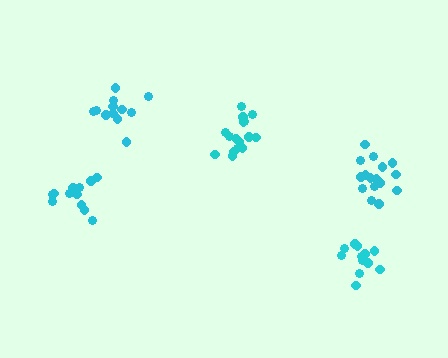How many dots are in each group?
Group 1: 16 dots, Group 2: 12 dots, Group 3: 12 dots, Group 4: 16 dots, Group 5: 13 dots (69 total).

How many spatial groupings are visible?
There are 5 spatial groupings.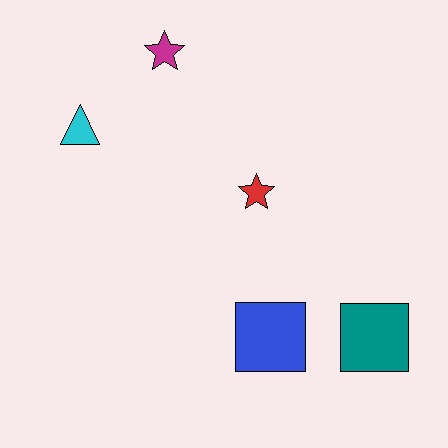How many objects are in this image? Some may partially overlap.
There are 5 objects.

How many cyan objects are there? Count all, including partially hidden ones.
There is 1 cyan object.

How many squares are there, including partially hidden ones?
There are 2 squares.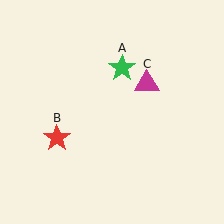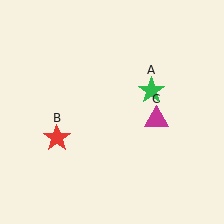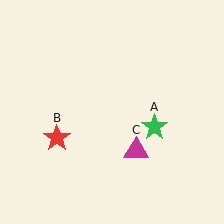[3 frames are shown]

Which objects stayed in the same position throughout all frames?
Red star (object B) remained stationary.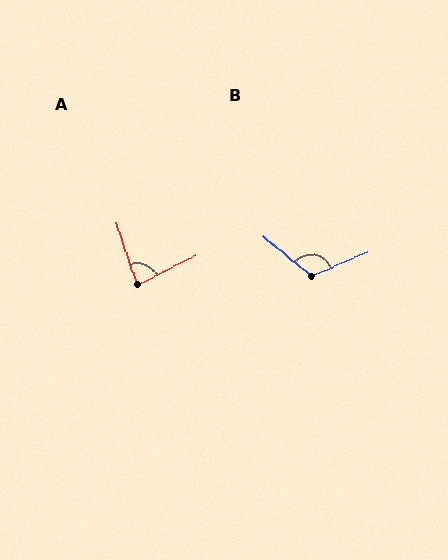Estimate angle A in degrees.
Approximately 81 degrees.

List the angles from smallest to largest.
A (81°), B (117°).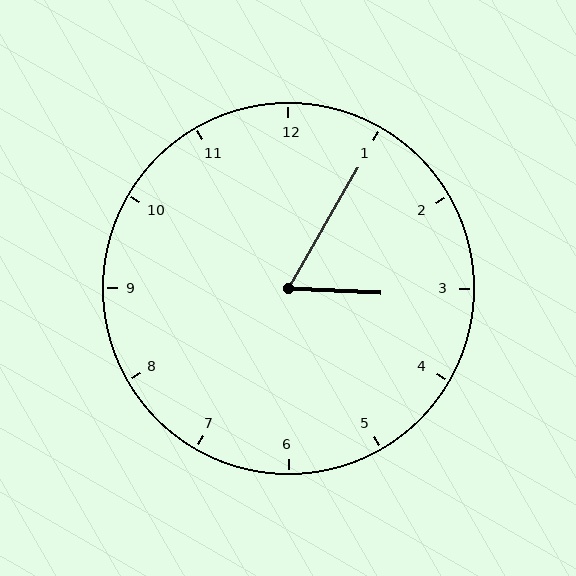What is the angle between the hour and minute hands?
Approximately 62 degrees.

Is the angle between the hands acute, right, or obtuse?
It is acute.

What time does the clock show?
3:05.